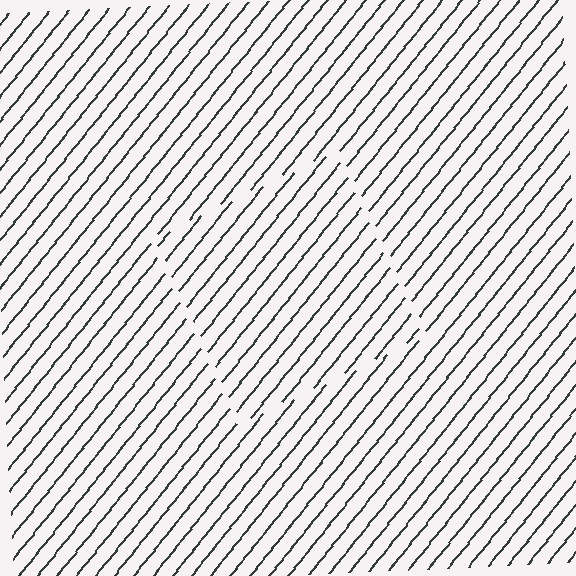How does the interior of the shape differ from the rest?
The interior of the shape contains the same grating, shifted by half a period — the contour is defined by the phase discontinuity where line-ends from the inner and outer gratings abut.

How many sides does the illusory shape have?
4 sides — the line-ends trace a square.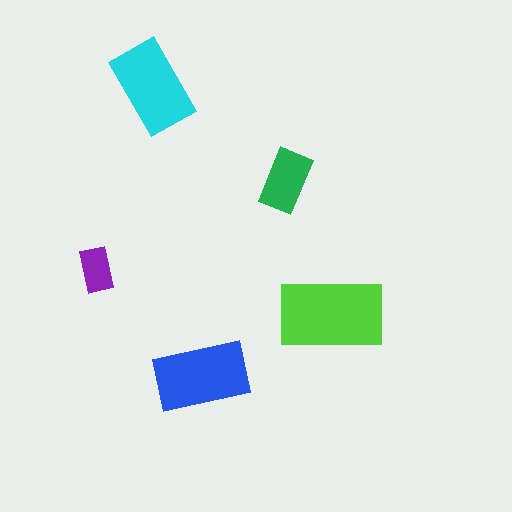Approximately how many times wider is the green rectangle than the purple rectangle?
About 1.5 times wider.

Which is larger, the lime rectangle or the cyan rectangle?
The lime one.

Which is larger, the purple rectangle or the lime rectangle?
The lime one.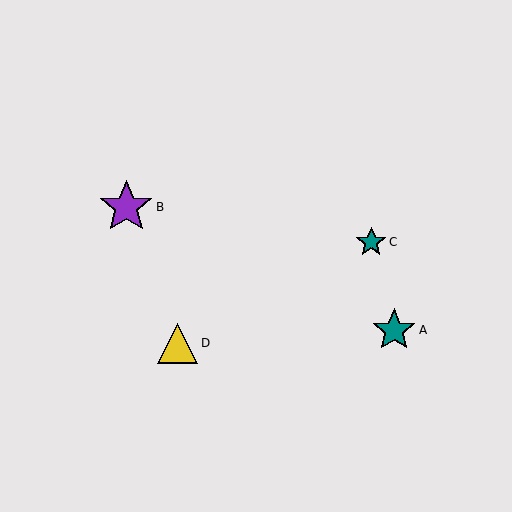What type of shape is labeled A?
Shape A is a teal star.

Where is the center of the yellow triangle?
The center of the yellow triangle is at (177, 343).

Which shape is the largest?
The purple star (labeled B) is the largest.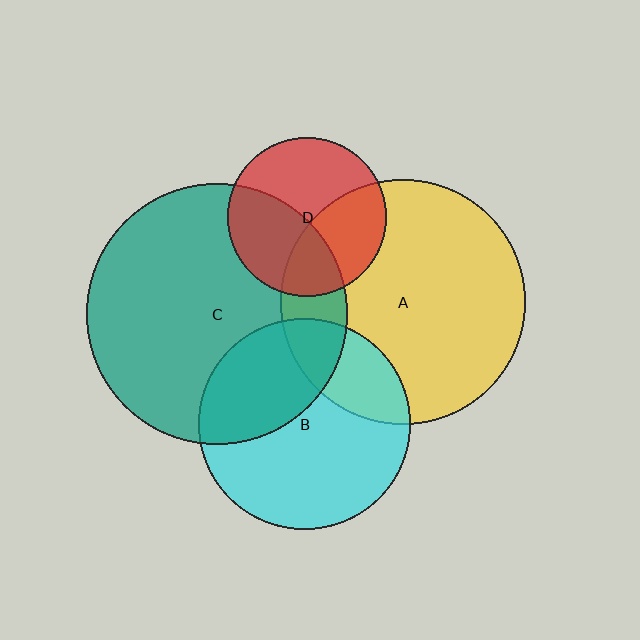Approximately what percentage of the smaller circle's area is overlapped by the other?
Approximately 40%.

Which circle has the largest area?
Circle C (teal).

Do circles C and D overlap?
Yes.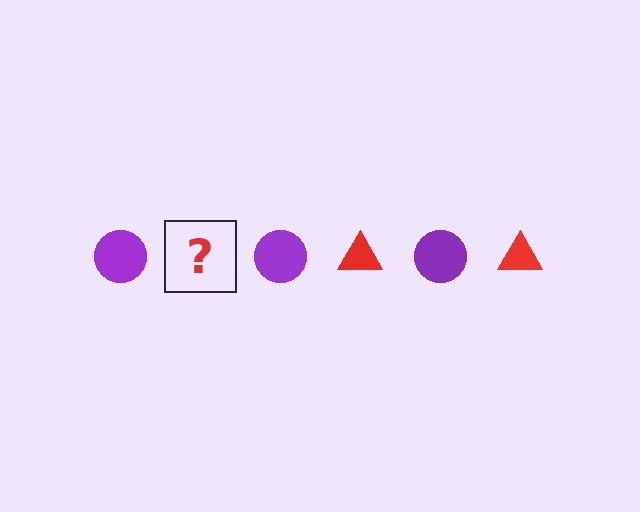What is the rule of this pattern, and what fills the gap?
The rule is that the pattern alternates between purple circle and red triangle. The gap should be filled with a red triangle.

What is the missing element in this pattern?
The missing element is a red triangle.